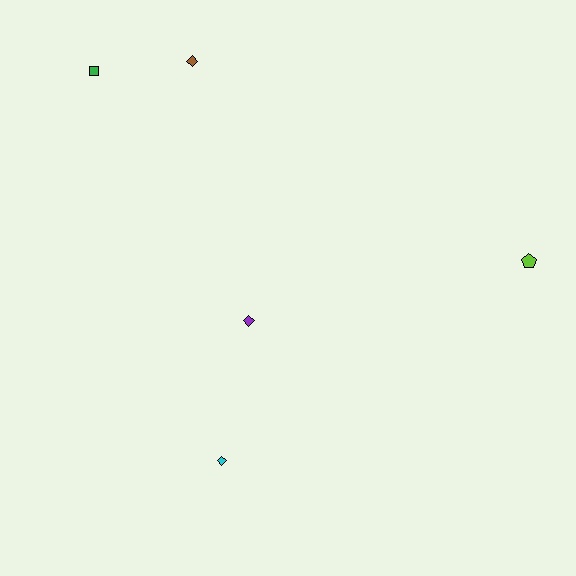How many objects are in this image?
There are 5 objects.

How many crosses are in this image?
There are no crosses.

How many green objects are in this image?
There is 1 green object.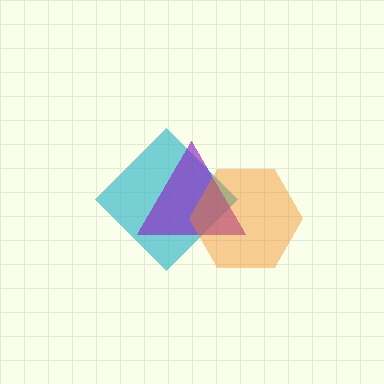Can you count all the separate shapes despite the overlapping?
Yes, there are 3 separate shapes.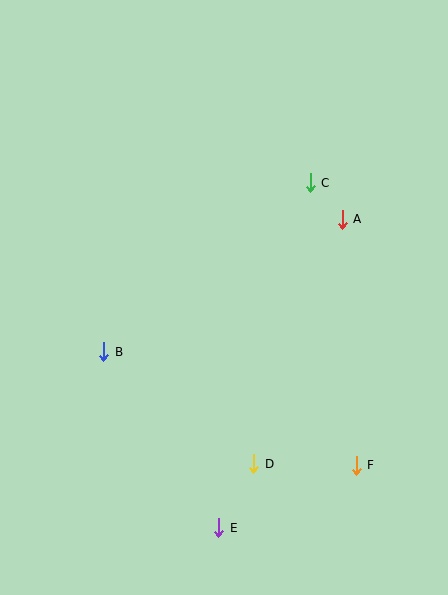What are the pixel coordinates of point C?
Point C is at (310, 183).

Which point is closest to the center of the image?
Point B at (104, 352) is closest to the center.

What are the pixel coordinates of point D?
Point D is at (254, 464).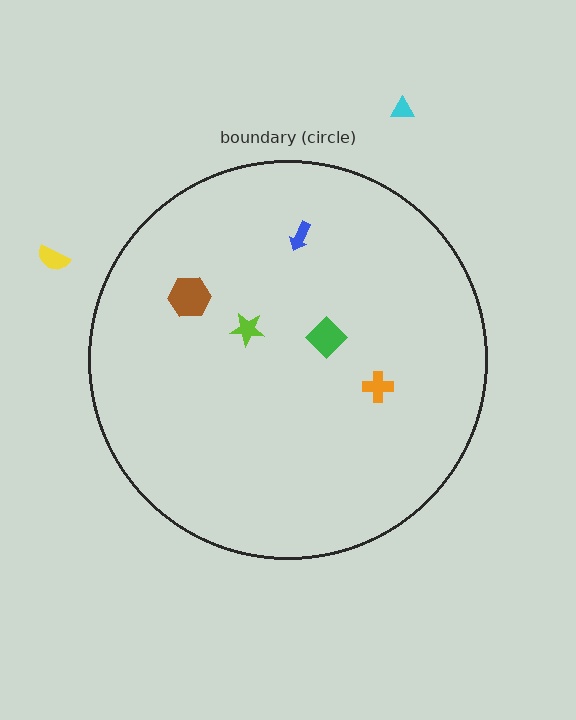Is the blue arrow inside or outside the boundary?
Inside.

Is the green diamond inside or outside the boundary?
Inside.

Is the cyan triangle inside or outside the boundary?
Outside.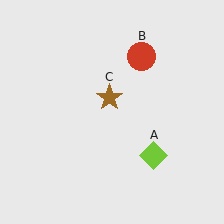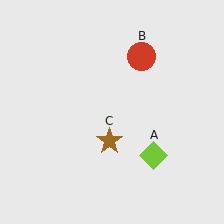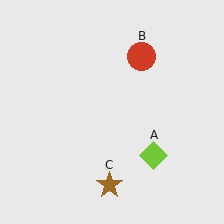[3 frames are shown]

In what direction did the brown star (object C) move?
The brown star (object C) moved down.